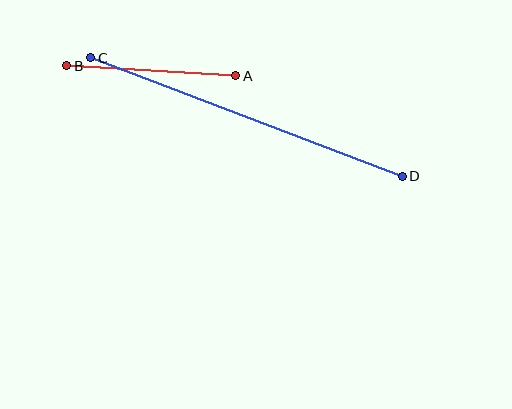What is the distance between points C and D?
The distance is approximately 334 pixels.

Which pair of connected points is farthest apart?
Points C and D are farthest apart.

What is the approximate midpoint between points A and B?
The midpoint is at approximately (151, 71) pixels.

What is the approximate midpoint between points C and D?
The midpoint is at approximately (247, 117) pixels.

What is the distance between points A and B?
The distance is approximately 169 pixels.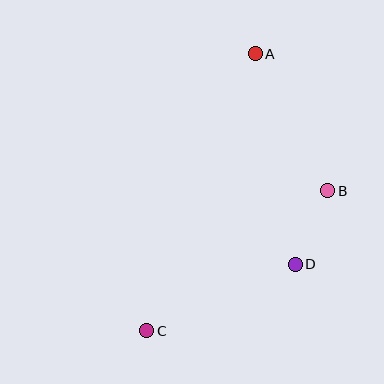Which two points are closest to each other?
Points B and D are closest to each other.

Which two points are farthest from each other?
Points A and C are farthest from each other.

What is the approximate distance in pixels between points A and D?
The distance between A and D is approximately 214 pixels.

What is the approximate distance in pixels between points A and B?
The distance between A and B is approximately 155 pixels.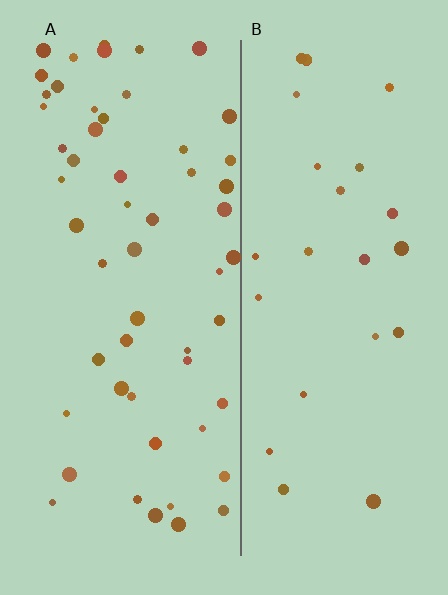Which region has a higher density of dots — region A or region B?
A (the left).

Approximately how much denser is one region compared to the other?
Approximately 2.1× — region A over region B.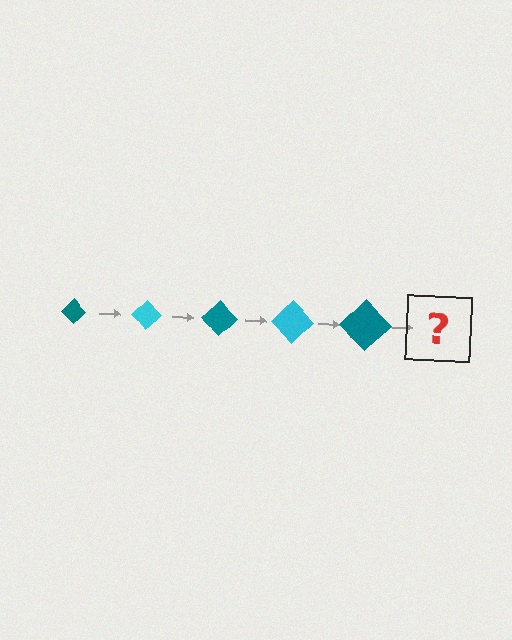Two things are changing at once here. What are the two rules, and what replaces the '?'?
The two rules are that the diamond grows larger each step and the color cycles through teal and cyan. The '?' should be a cyan diamond, larger than the previous one.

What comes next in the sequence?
The next element should be a cyan diamond, larger than the previous one.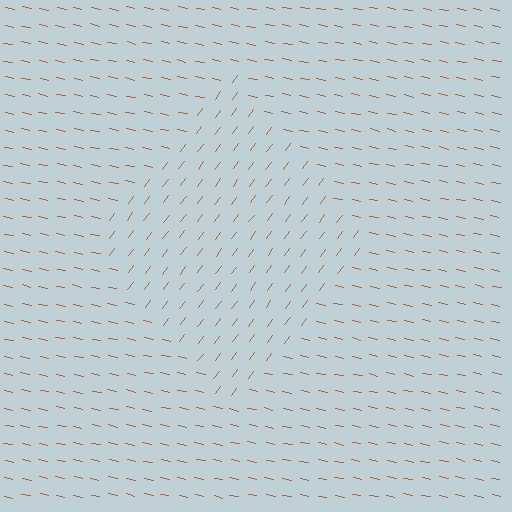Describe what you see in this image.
The image is filled with small brown line segments. A diamond region in the image has lines oriented differently from the surrounding lines, creating a visible texture boundary.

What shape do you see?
I see a diamond.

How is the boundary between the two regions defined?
The boundary is defined purely by a change in line orientation (approximately 65 degrees difference). All lines are the same color and thickness.